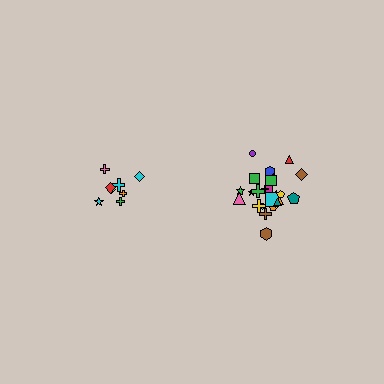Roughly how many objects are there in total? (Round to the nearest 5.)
Roughly 35 objects in total.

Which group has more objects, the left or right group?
The right group.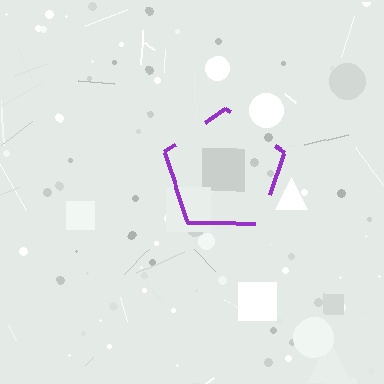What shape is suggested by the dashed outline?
The dashed outline suggests a pentagon.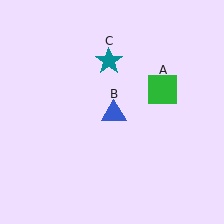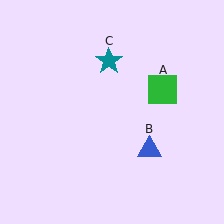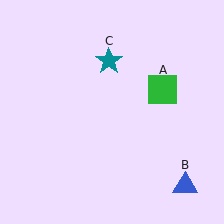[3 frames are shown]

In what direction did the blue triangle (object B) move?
The blue triangle (object B) moved down and to the right.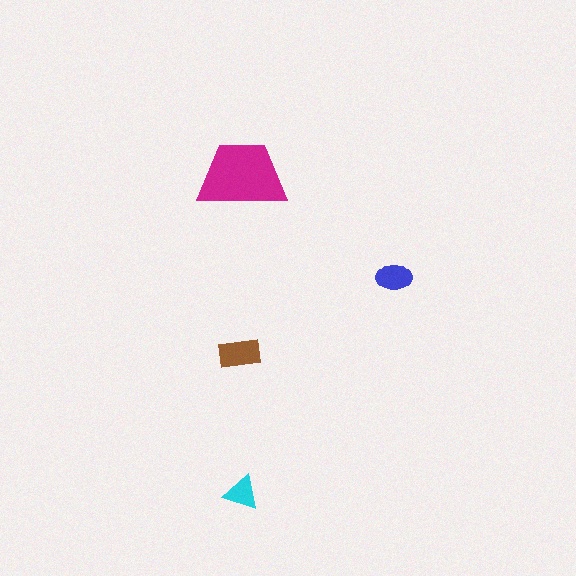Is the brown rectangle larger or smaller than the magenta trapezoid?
Smaller.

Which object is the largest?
The magenta trapezoid.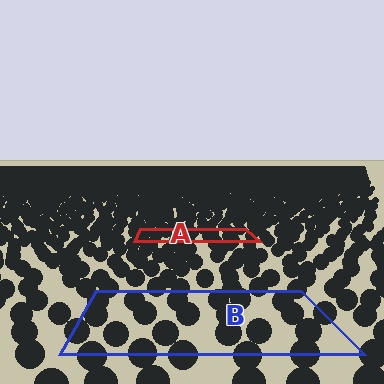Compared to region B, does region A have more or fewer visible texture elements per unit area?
Region A has more texture elements per unit area — they are packed more densely because it is farther away.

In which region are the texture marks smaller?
The texture marks are smaller in region A, because it is farther away.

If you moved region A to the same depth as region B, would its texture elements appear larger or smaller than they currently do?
They would appear larger. At a closer depth, the same texture elements are projected at a bigger on-screen size.